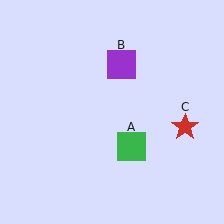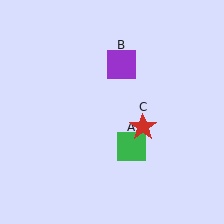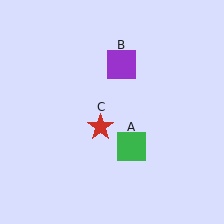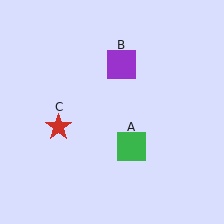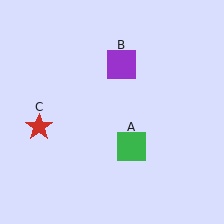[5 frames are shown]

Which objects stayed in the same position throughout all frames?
Green square (object A) and purple square (object B) remained stationary.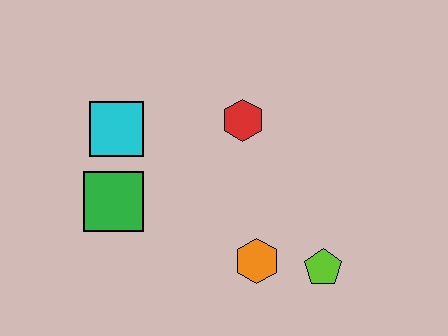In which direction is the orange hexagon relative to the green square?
The orange hexagon is to the right of the green square.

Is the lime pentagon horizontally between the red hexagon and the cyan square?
No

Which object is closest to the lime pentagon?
The orange hexagon is closest to the lime pentagon.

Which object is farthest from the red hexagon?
The lime pentagon is farthest from the red hexagon.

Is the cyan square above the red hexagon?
No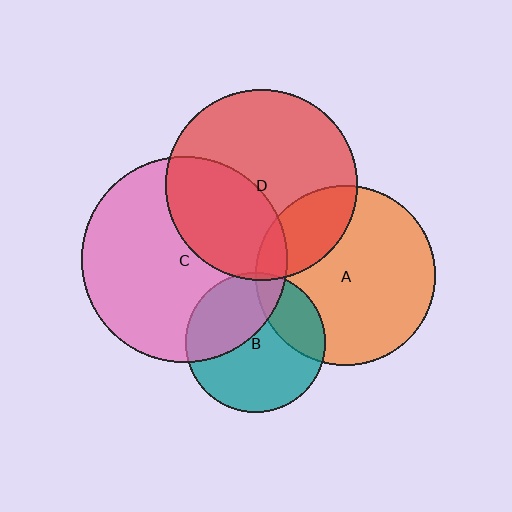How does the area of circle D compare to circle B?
Approximately 1.8 times.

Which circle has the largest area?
Circle C (pink).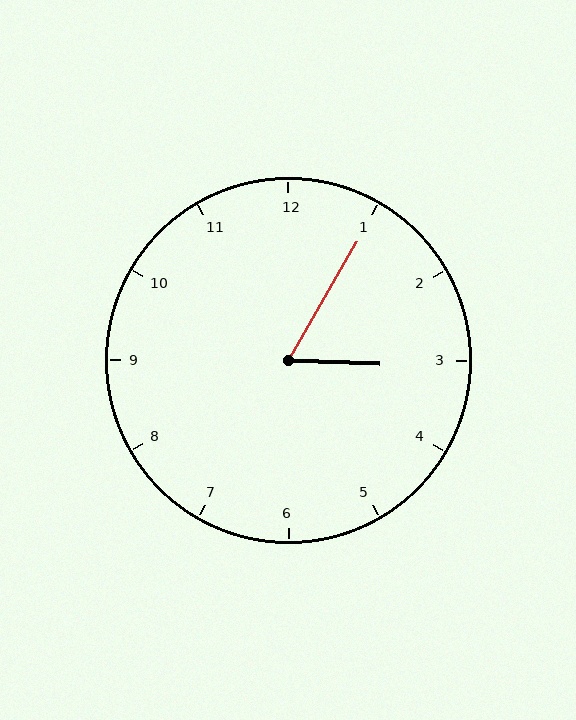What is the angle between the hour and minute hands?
Approximately 62 degrees.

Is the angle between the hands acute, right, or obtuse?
It is acute.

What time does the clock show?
3:05.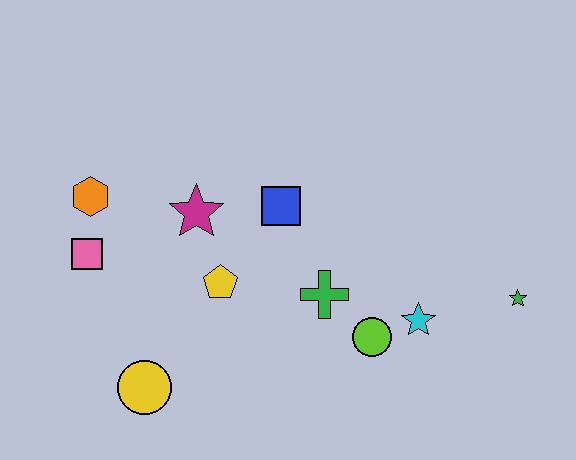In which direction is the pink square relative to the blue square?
The pink square is to the left of the blue square.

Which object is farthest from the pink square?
The green star is farthest from the pink square.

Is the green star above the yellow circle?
Yes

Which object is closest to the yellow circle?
The yellow pentagon is closest to the yellow circle.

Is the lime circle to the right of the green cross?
Yes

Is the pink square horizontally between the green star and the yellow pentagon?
No